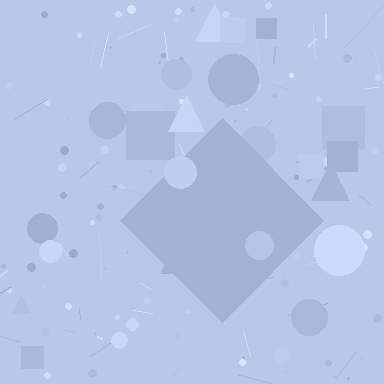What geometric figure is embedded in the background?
A diamond is embedded in the background.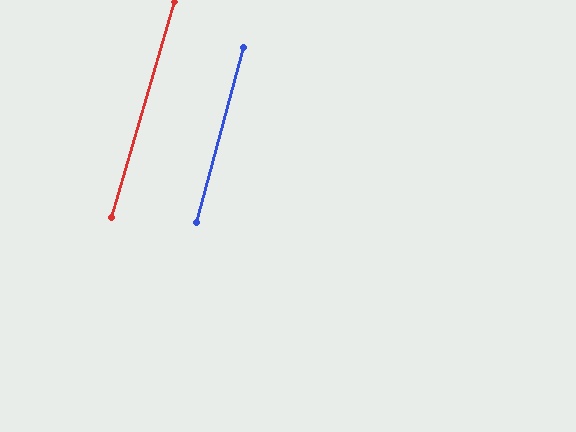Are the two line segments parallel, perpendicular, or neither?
Parallel — their directions differ by only 1.6°.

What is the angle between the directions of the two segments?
Approximately 2 degrees.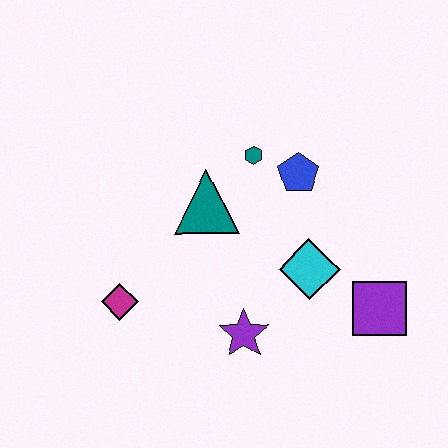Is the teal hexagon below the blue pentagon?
No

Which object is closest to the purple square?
The cyan diamond is closest to the purple square.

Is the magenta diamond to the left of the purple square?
Yes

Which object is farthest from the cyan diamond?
The magenta diamond is farthest from the cyan diamond.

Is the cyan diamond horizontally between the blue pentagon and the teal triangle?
No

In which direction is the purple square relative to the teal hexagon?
The purple square is below the teal hexagon.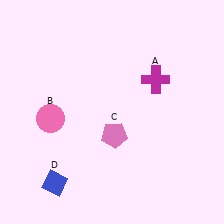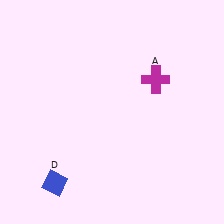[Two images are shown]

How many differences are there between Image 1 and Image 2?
There are 2 differences between the two images.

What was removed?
The pink circle (B), the pink pentagon (C) were removed in Image 2.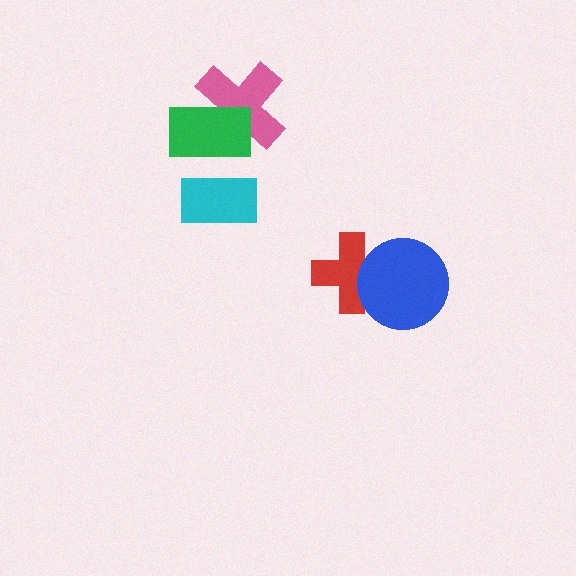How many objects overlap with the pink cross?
1 object overlaps with the pink cross.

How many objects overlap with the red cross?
1 object overlaps with the red cross.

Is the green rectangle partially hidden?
No, no other shape covers it.